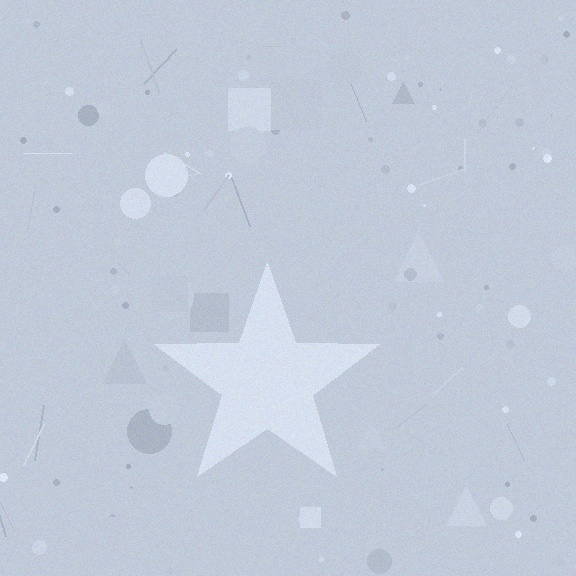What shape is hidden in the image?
A star is hidden in the image.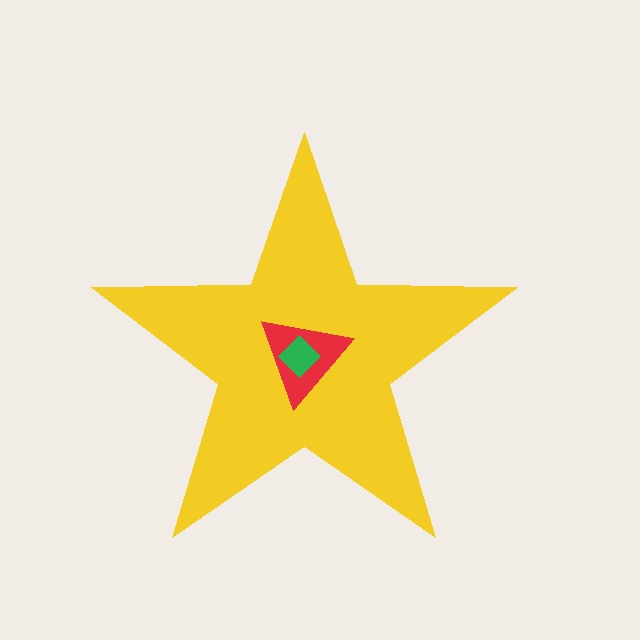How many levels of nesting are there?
3.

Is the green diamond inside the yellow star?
Yes.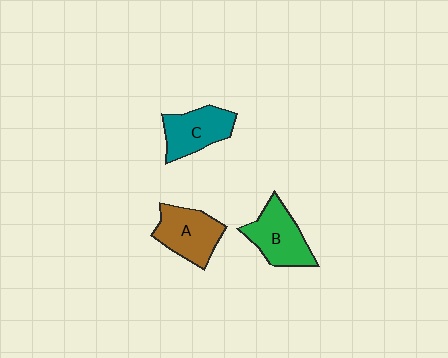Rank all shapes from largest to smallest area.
From largest to smallest: A (brown), B (green), C (teal).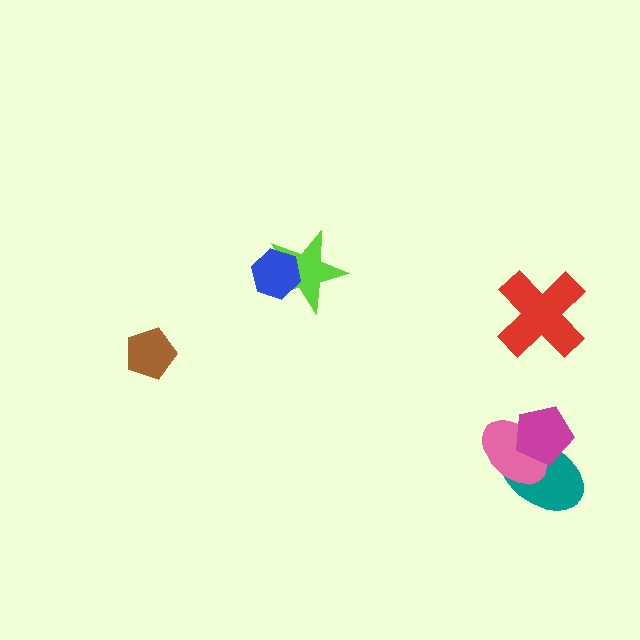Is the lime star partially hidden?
Yes, it is partially covered by another shape.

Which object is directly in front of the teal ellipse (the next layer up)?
The pink ellipse is directly in front of the teal ellipse.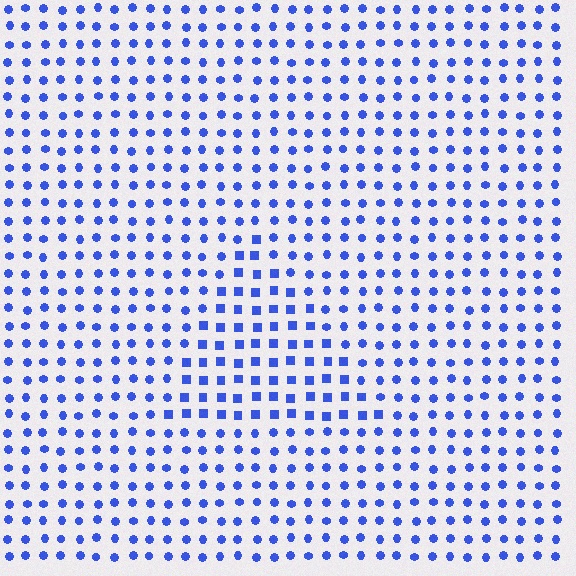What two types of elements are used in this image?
The image uses squares inside the triangle region and circles outside it.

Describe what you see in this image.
The image is filled with small blue elements arranged in a uniform grid. A triangle-shaped region contains squares, while the surrounding area contains circles. The boundary is defined purely by the change in element shape.